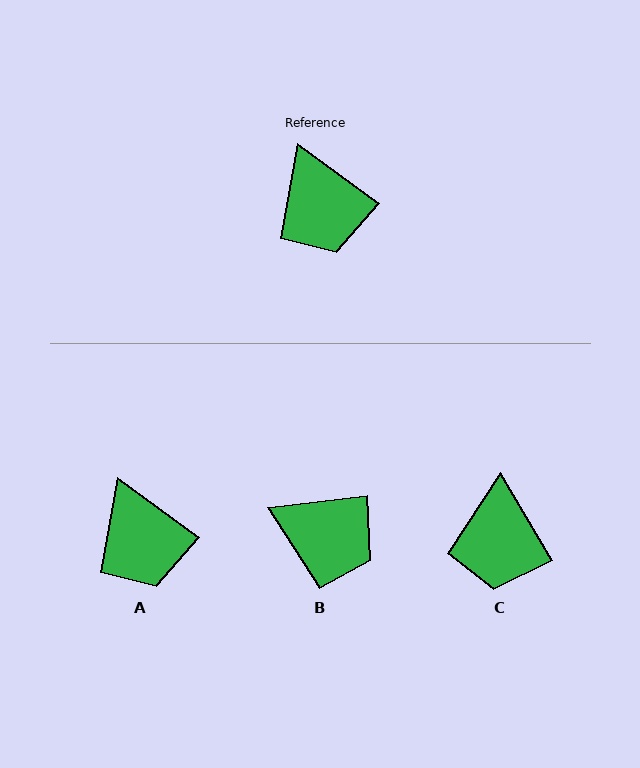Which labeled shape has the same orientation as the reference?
A.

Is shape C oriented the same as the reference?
No, it is off by about 23 degrees.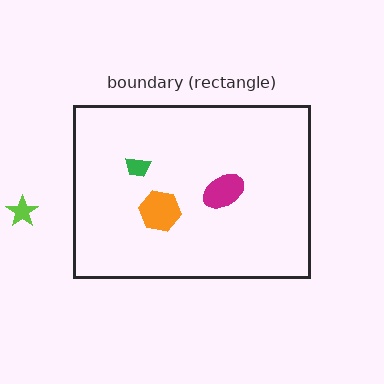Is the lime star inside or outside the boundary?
Outside.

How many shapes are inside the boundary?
3 inside, 1 outside.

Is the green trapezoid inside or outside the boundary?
Inside.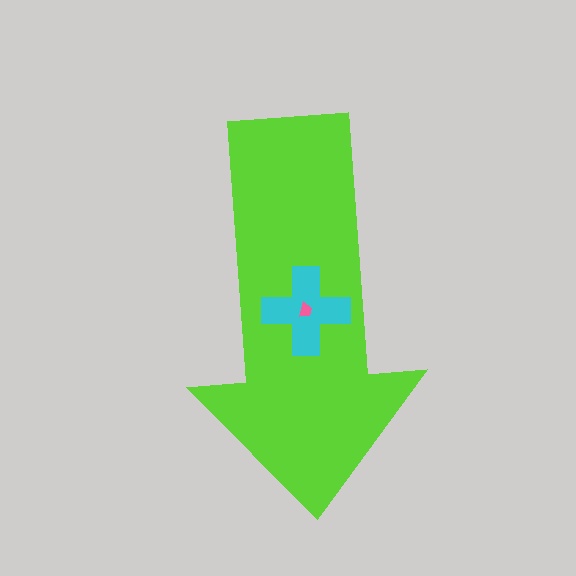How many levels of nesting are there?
3.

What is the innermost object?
The pink trapezoid.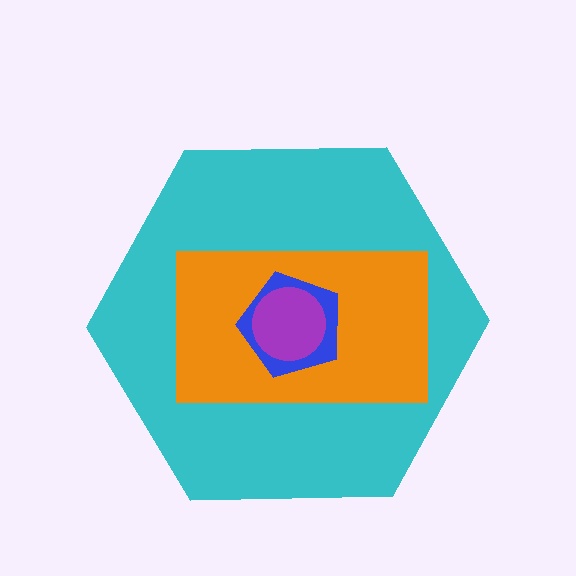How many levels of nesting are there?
4.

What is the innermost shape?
The purple circle.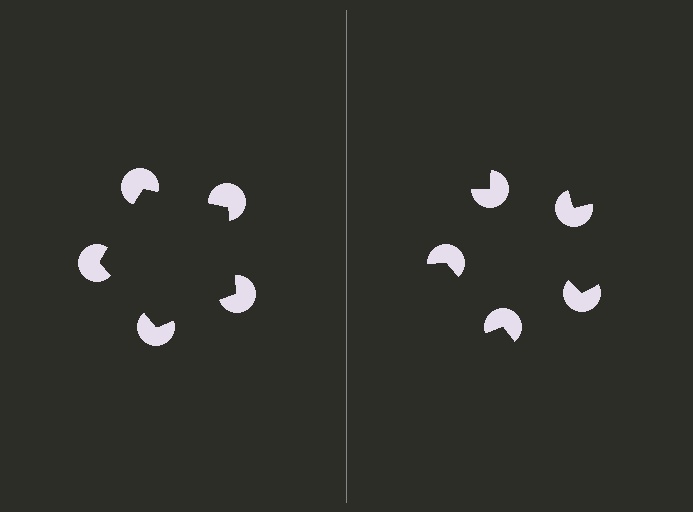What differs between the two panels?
The pac-man discs are positioned identically on both sides; only the wedge orientations differ. On the left they align to a pentagon; on the right they are misaligned.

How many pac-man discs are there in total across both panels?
10 — 5 on each side.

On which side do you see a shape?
An illusory pentagon appears on the left side. On the right side the wedge cuts are rotated, so no coherent shape forms.